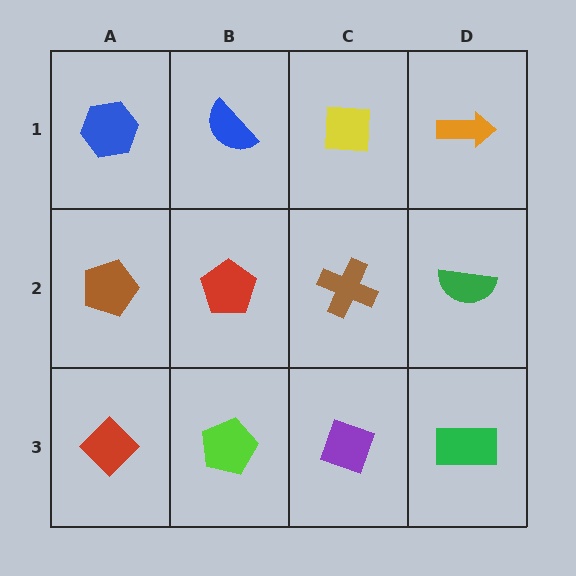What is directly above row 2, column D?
An orange arrow.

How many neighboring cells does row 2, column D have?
3.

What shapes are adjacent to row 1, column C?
A brown cross (row 2, column C), a blue semicircle (row 1, column B), an orange arrow (row 1, column D).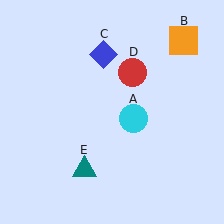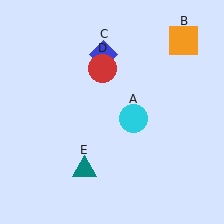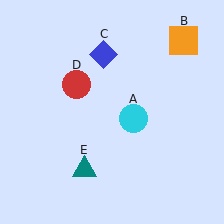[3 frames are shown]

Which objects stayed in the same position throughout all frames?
Cyan circle (object A) and orange square (object B) and blue diamond (object C) and teal triangle (object E) remained stationary.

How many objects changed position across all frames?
1 object changed position: red circle (object D).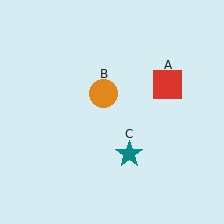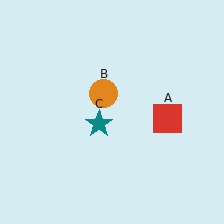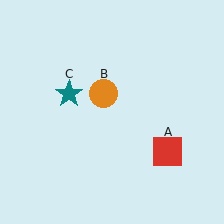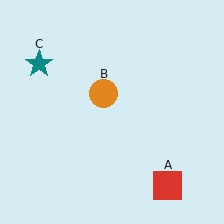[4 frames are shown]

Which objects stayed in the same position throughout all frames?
Orange circle (object B) remained stationary.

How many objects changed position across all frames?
2 objects changed position: red square (object A), teal star (object C).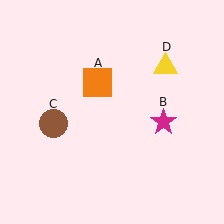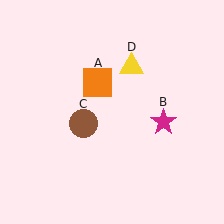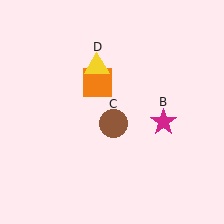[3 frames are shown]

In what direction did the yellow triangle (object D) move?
The yellow triangle (object D) moved left.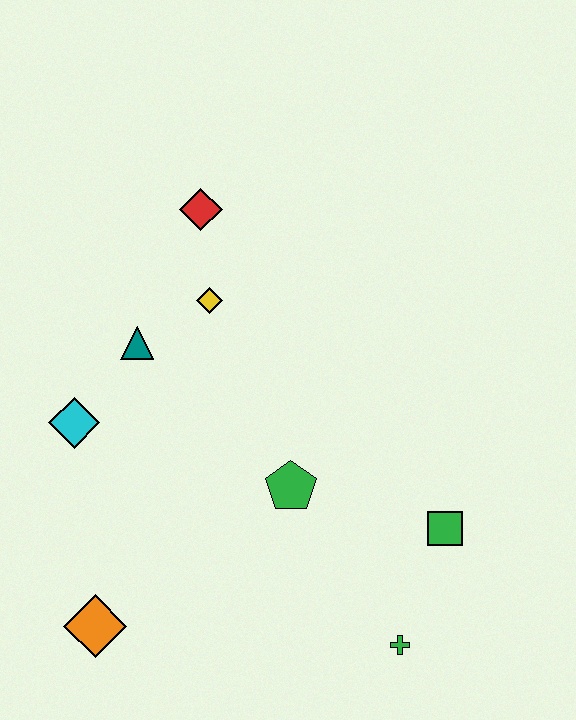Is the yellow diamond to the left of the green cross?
Yes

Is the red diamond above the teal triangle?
Yes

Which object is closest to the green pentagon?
The green square is closest to the green pentagon.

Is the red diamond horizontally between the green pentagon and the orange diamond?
Yes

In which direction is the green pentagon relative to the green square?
The green pentagon is to the left of the green square.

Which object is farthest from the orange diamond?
The red diamond is farthest from the orange diamond.